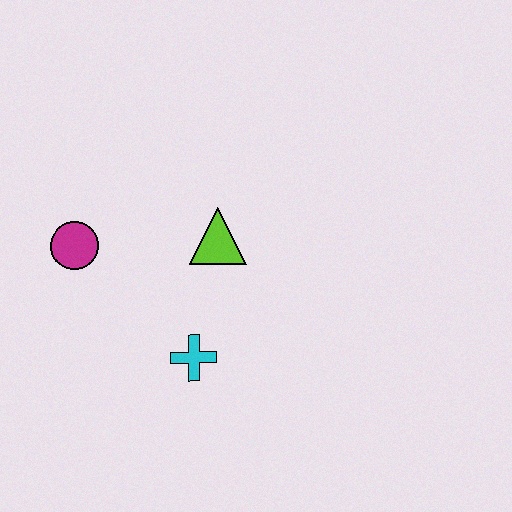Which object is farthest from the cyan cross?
The magenta circle is farthest from the cyan cross.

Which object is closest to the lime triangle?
The cyan cross is closest to the lime triangle.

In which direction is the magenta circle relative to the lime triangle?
The magenta circle is to the left of the lime triangle.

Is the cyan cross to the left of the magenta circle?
No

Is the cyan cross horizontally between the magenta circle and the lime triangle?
Yes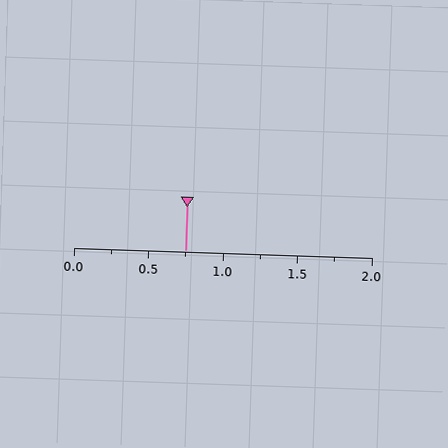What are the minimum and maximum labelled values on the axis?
The axis runs from 0.0 to 2.0.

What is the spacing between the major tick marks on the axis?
The major ticks are spaced 0.5 apart.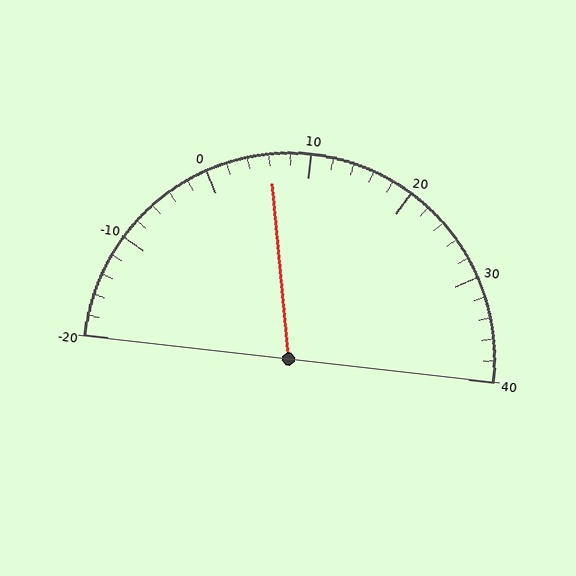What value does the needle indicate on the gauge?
The needle indicates approximately 6.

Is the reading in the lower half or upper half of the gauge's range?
The reading is in the lower half of the range (-20 to 40).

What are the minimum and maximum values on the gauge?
The gauge ranges from -20 to 40.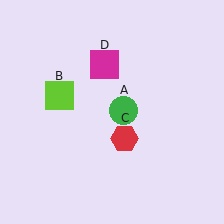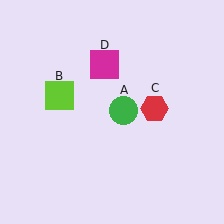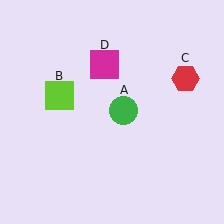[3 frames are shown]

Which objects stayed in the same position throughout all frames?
Green circle (object A) and lime square (object B) and magenta square (object D) remained stationary.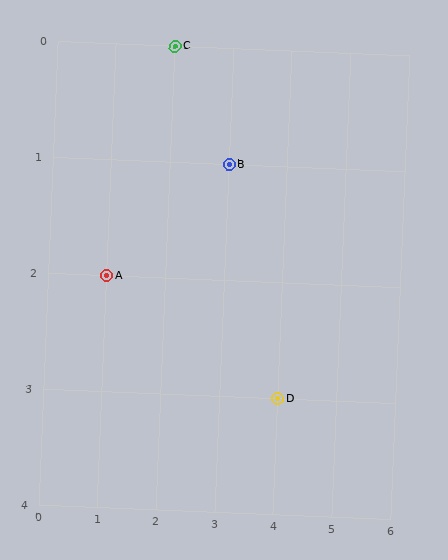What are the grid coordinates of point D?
Point D is at grid coordinates (4, 3).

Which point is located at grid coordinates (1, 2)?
Point A is at (1, 2).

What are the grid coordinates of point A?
Point A is at grid coordinates (1, 2).